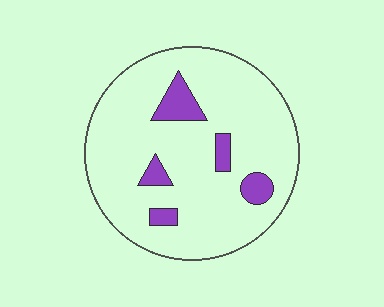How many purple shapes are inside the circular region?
5.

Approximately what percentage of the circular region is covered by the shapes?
Approximately 10%.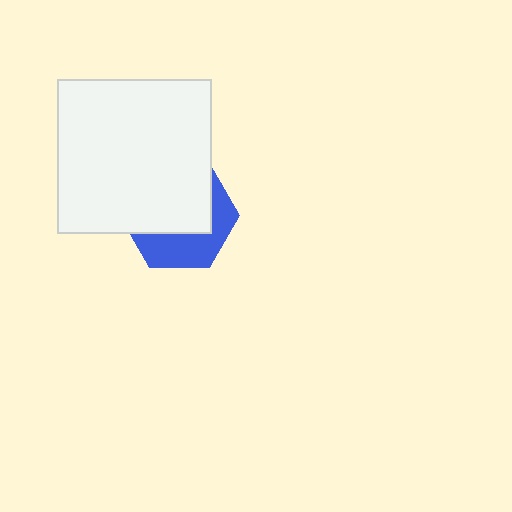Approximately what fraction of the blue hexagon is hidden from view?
Roughly 59% of the blue hexagon is hidden behind the white square.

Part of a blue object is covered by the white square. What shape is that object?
It is a hexagon.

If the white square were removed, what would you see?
You would see the complete blue hexagon.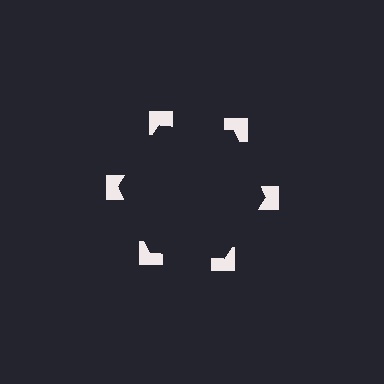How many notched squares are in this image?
There are 6 — one at each vertex of the illusory hexagon.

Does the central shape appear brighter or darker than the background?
It typically appears slightly darker than the background, even though no actual brightness change is drawn.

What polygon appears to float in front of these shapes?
An illusory hexagon — its edges are inferred from the aligned wedge cuts in the notched squares, not physically drawn.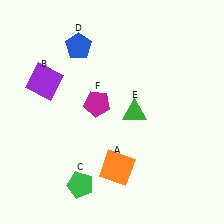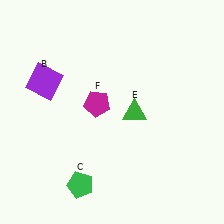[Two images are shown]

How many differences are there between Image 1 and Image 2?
There are 2 differences between the two images.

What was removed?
The orange square (A), the blue pentagon (D) were removed in Image 2.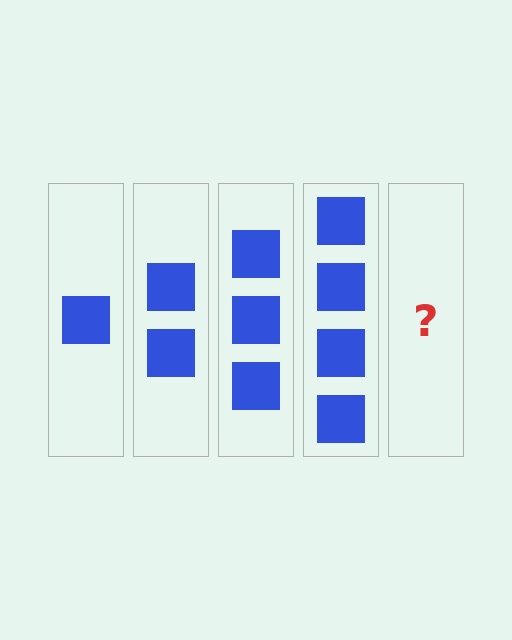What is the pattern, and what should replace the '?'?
The pattern is that each step adds one more square. The '?' should be 5 squares.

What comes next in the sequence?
The next element should be 5 squares.